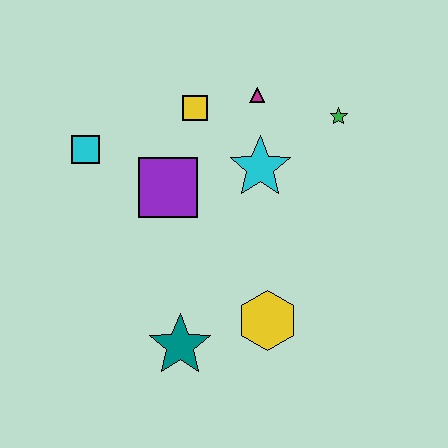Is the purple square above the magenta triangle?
No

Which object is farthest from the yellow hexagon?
The cyan square is farthest from the yellow hexagon.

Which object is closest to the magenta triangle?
The yellow square is closest to the magenta triangle.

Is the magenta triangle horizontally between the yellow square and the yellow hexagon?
Yes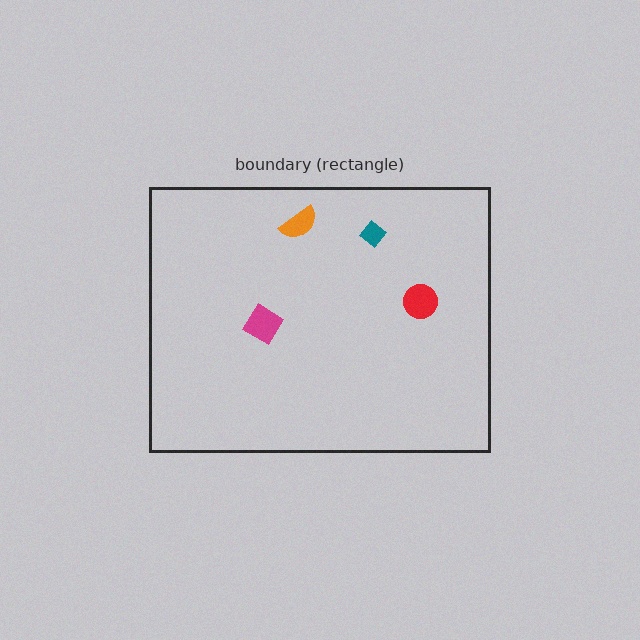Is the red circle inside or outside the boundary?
Inside.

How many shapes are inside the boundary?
4 inside, 0 outside.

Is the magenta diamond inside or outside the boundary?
Inside.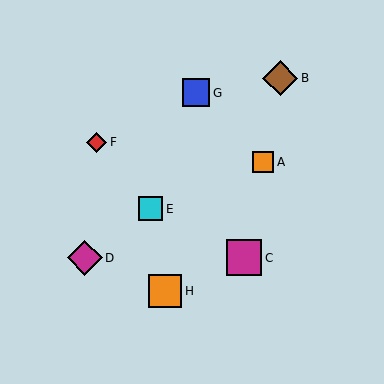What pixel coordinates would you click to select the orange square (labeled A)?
Click at (263, 162) to select the orange square A.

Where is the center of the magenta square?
The center of the magenta square is at (244, 258).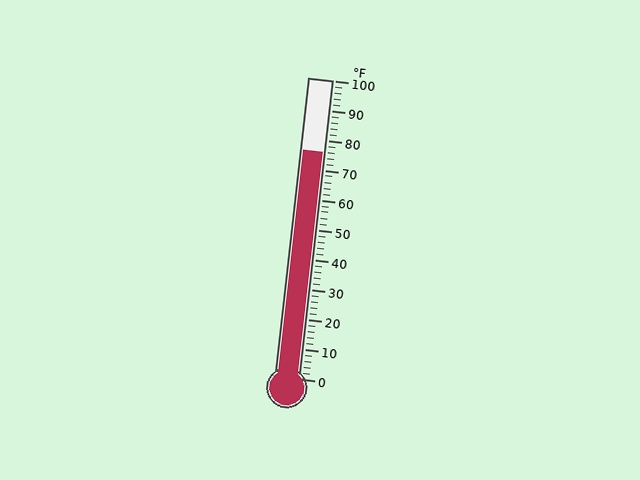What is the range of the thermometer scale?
The thermometer scale ranges from 0°F to 100°F.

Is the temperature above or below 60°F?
The temperature is above 60°F.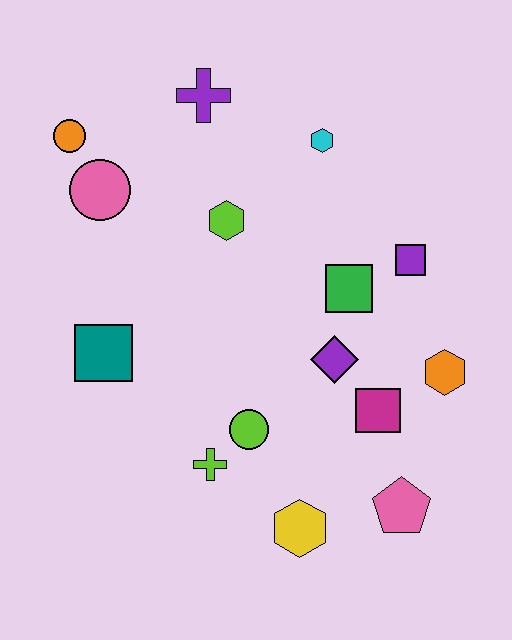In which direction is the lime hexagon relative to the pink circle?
The lime hexagon is to the right of the pink circle.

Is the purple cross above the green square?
Yes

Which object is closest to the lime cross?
The lime circle is closest to the lime cross.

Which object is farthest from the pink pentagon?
The orange circle is farthest from the pink pentagon.